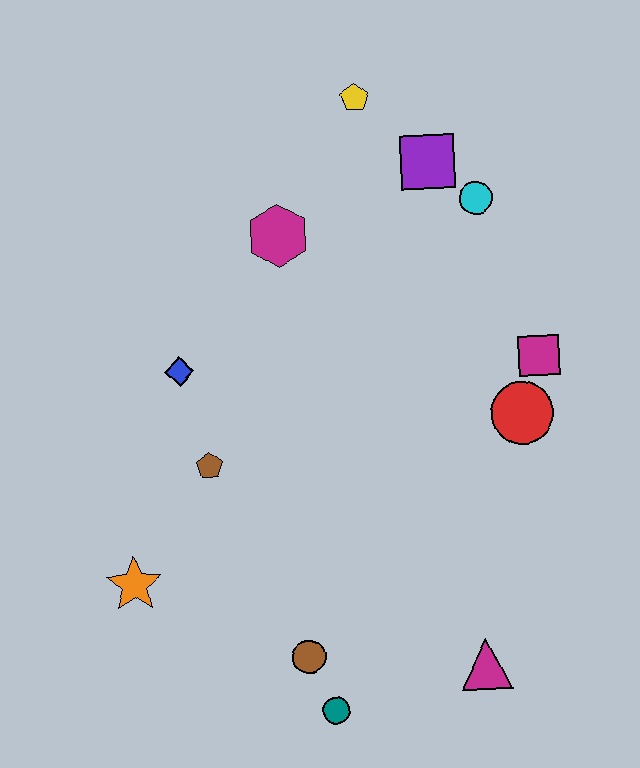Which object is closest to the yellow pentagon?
The purple square is closest to the yellow pentagon.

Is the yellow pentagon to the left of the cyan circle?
Yes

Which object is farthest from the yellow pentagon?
The teal circle is farthest from the yellow pentagon.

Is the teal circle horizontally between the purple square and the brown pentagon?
Yes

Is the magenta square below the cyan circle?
Yes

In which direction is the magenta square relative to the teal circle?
The magenta square is above the teal circle.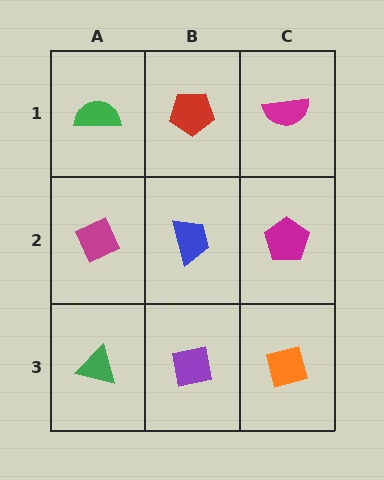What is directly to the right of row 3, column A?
A purple square.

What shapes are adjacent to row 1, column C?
A magenta pentagon (row 2, column C), a red pentagon (row 1, column B).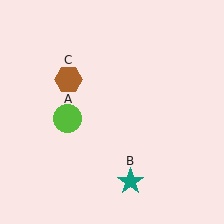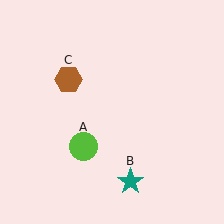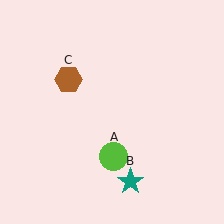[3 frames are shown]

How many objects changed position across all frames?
1 object changed position: lime circle (object A).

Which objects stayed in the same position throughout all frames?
Teal star (object B) and brown hexagon (object C) remained stationary.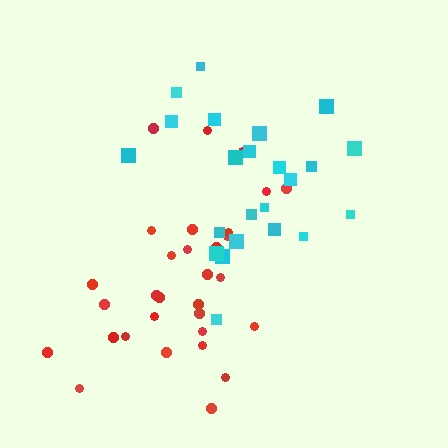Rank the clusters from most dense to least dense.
red, cyan.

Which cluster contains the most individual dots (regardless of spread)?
Red (32).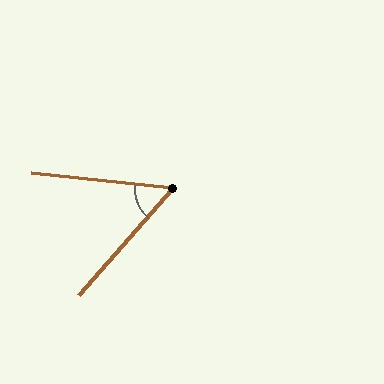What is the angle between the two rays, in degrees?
Approximately 55 degrees.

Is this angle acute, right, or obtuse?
It is acute.